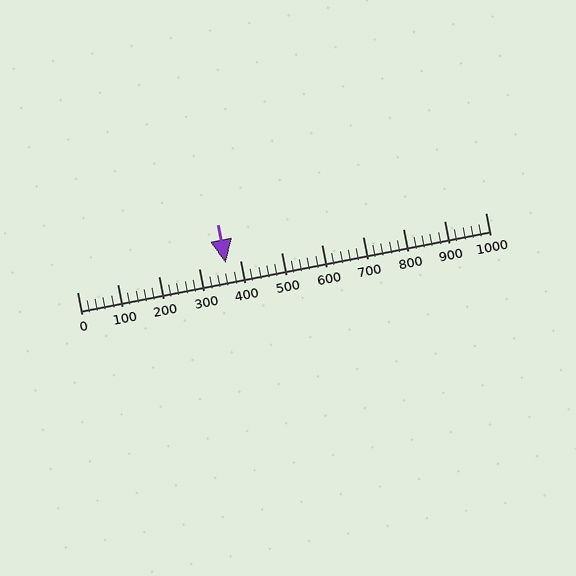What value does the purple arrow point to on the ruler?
The purple arrow points to approximately 363.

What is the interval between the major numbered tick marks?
The major tick marks are spaced 100 units apart.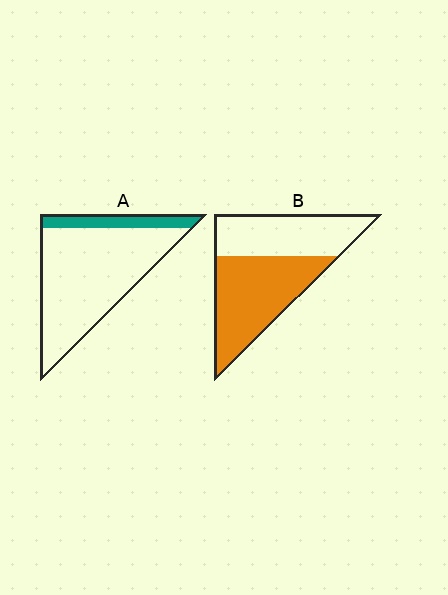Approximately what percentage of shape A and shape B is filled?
A is approximately 15% and B is approximately 55%.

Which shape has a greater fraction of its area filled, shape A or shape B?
Shape B.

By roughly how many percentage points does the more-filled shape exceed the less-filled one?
By roughly 40 percentage points (B over A).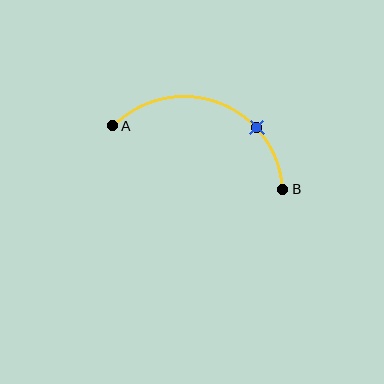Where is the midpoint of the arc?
The arc midpoint is the point on the curve farthest from the straight line joining A and B. It sits above that line.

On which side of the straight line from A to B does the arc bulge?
The arc bulges above the straight line connecting A and B.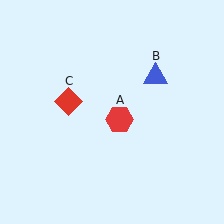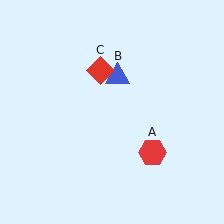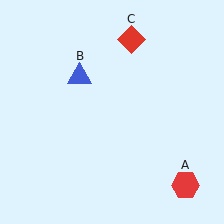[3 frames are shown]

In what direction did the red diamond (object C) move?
The red diamond (object C) moved up and to the right.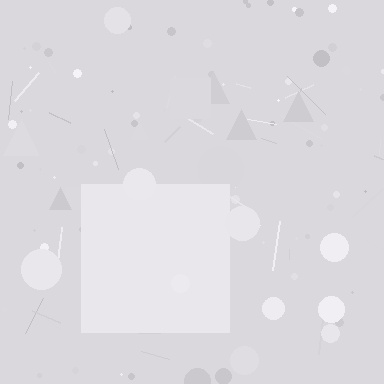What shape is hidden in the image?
A square is hidden in the image.